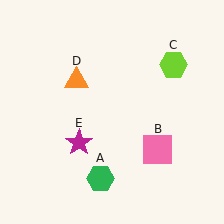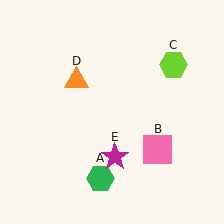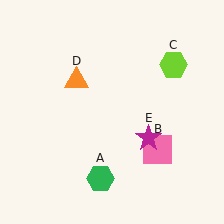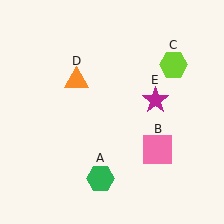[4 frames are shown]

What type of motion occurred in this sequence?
The magenta star (object E) rotated counterclockwise around the center of the scene.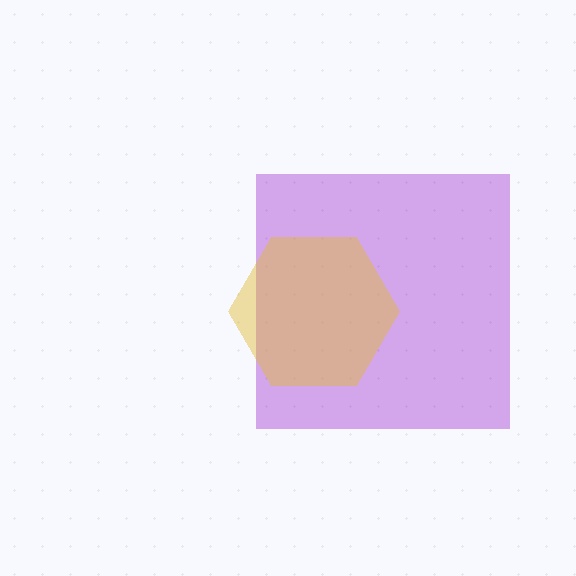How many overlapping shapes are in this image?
There are 2 overlapping shapes in the image.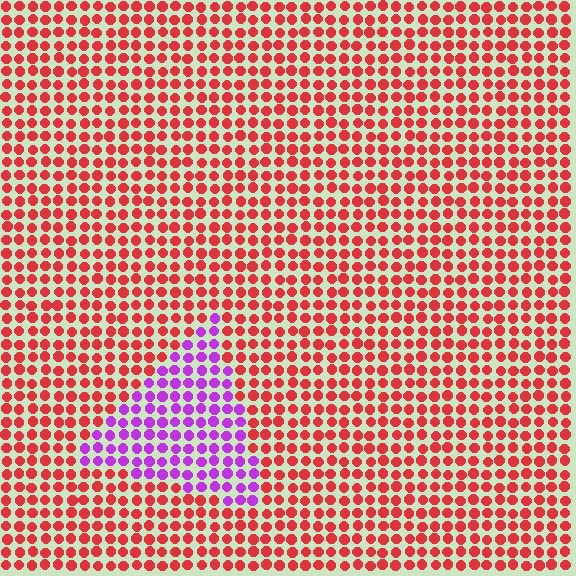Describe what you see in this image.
The image is filled with small red elements in a uniform arrangement. A triangle-shaped region is visible where the elements are tinted to a slightly different hue, forming a subtle color boundary.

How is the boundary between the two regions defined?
The boundary is defined purely by a slight shift in hue (about 67 degrees). Spacing, size, and orientation are identical on both sides.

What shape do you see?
I see a triangle.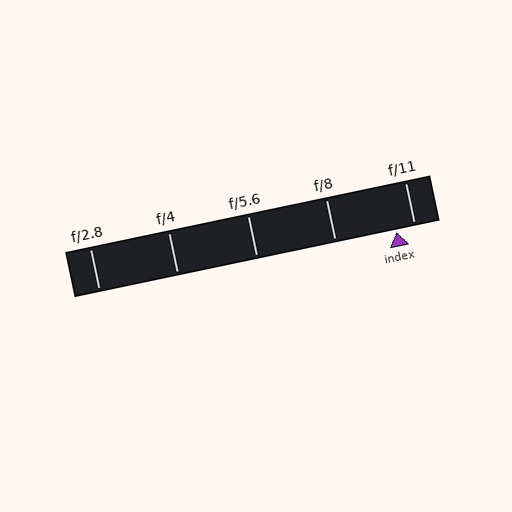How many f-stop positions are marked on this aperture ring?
There are 5 f-stop positions marked.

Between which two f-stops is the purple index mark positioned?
The index mark is between f/8 and f/11.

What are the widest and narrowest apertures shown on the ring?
The widest aperture shown is f/2.8 and the narrowest is f/11.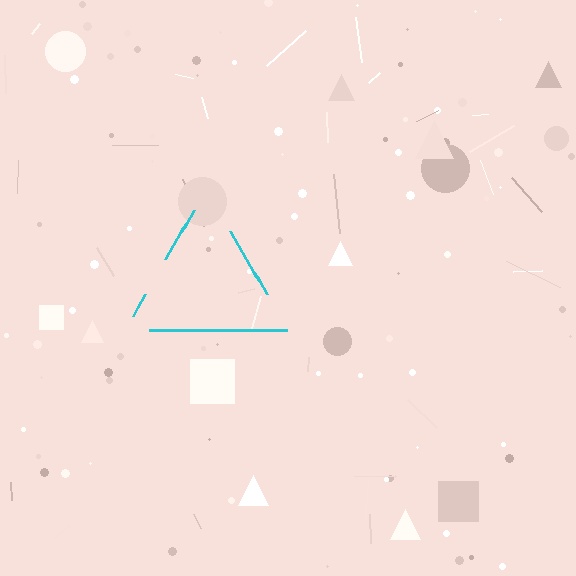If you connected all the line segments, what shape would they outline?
They would outline a triangle.